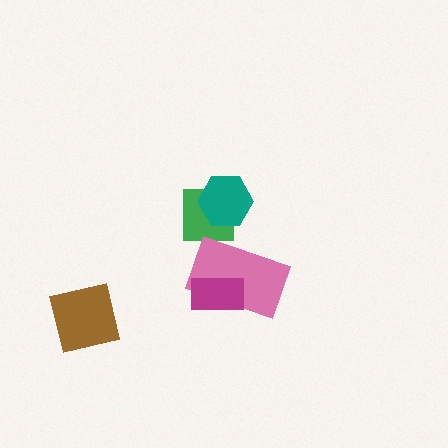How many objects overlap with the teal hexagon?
1 object overlaps with the teal hexagon.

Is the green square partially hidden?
Yes, it is partially covered by another shape.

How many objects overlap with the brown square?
0 objects overlap with the brown square.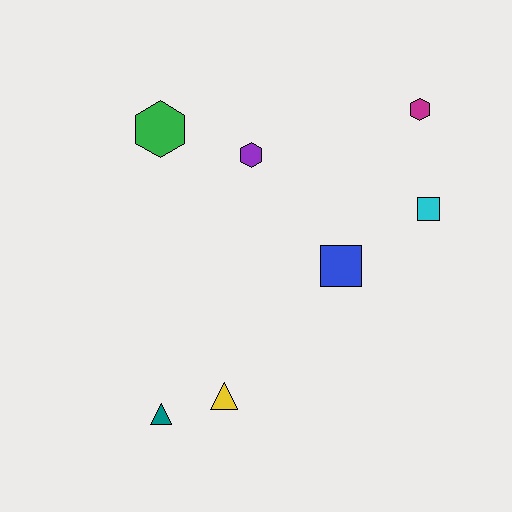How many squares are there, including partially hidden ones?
There are 2 squares.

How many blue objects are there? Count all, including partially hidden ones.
There is 1 blue object.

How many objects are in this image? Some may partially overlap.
There are 7 objects.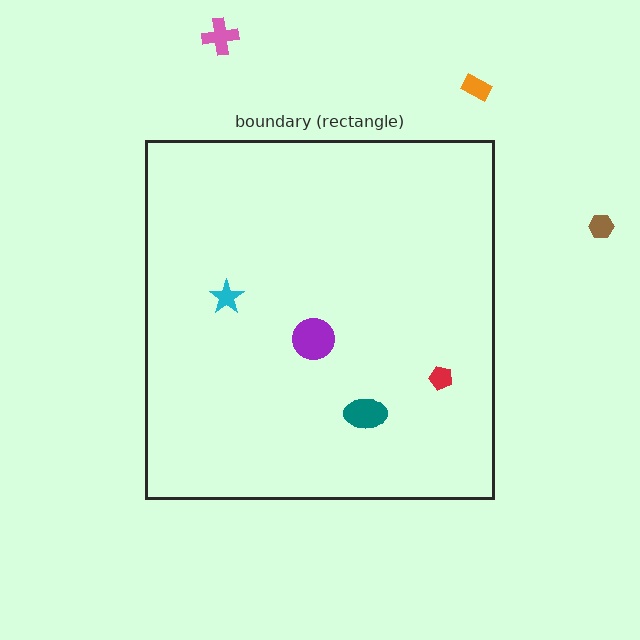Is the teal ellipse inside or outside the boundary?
Inside.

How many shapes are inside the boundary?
4 inside, 3 outside.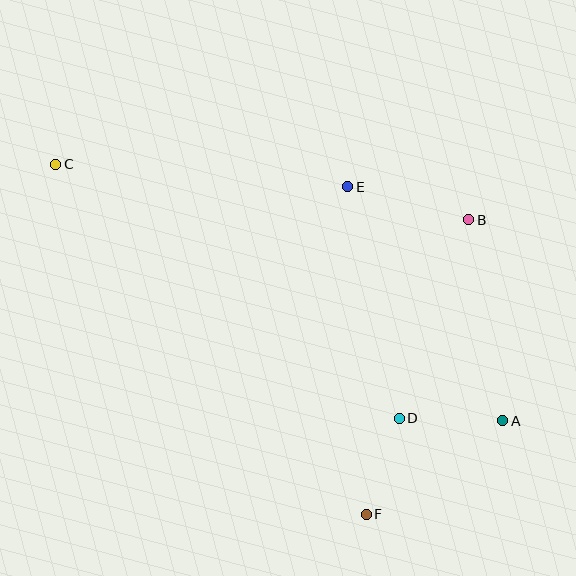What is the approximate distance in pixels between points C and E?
The distance between C and E is approximately 293 pixels.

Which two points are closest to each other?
Points D and F are closest to each other.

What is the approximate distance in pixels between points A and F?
The distance between A and F is approximately 165 pixels.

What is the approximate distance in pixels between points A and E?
The distance between A and E is approximately 281 pixels.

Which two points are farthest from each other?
Points A and C are farthest from each other.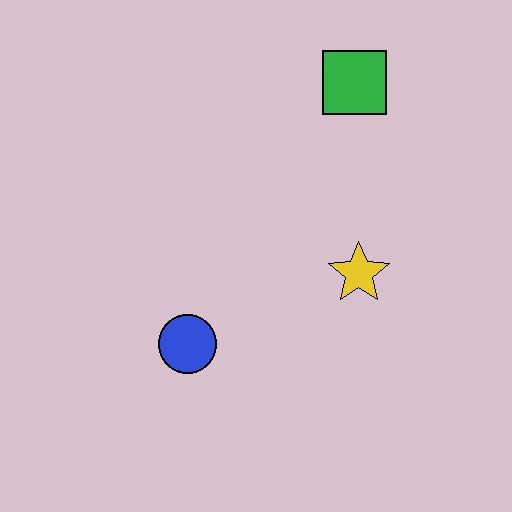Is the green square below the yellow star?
No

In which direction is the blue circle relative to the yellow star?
The blue circle is to the left of the yellow star.